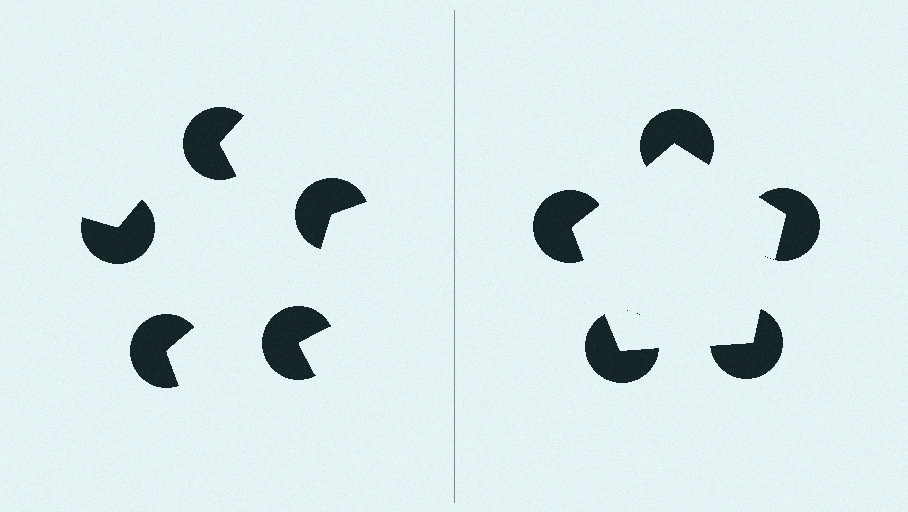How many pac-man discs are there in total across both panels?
10 — 5 on each side.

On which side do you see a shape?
An illusory pentagon appears on the right side. On the left side the wedge cuts are rotated, so no coherent shape forms.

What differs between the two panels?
The pac-man discs are positioned identically on both sides; only the wedge orientations differ. On the right they align to a pentagon; on the left they are misaligned.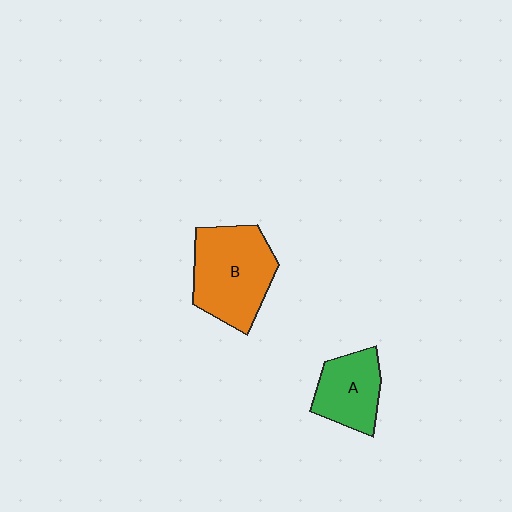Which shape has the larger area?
Shape B (orange).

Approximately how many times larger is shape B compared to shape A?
Approximately 1.6 times.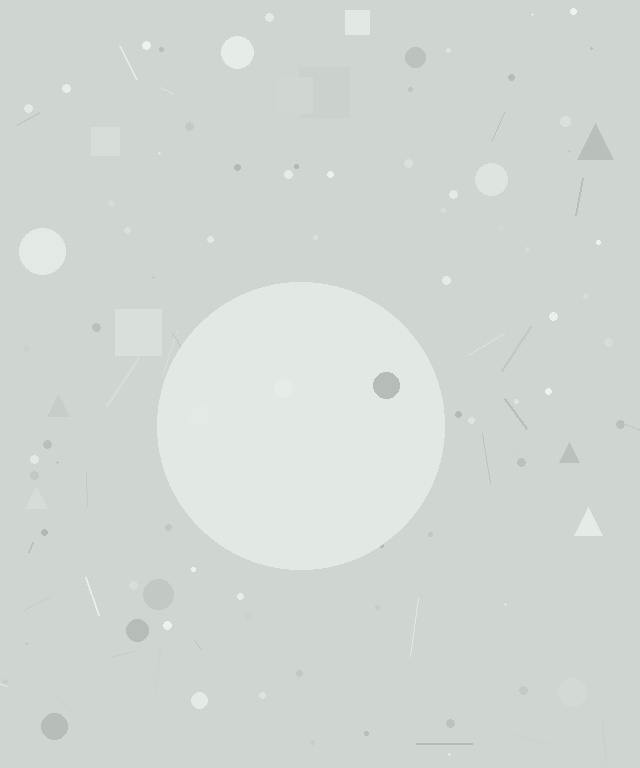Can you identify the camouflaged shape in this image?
The camouflaged shape is a circle.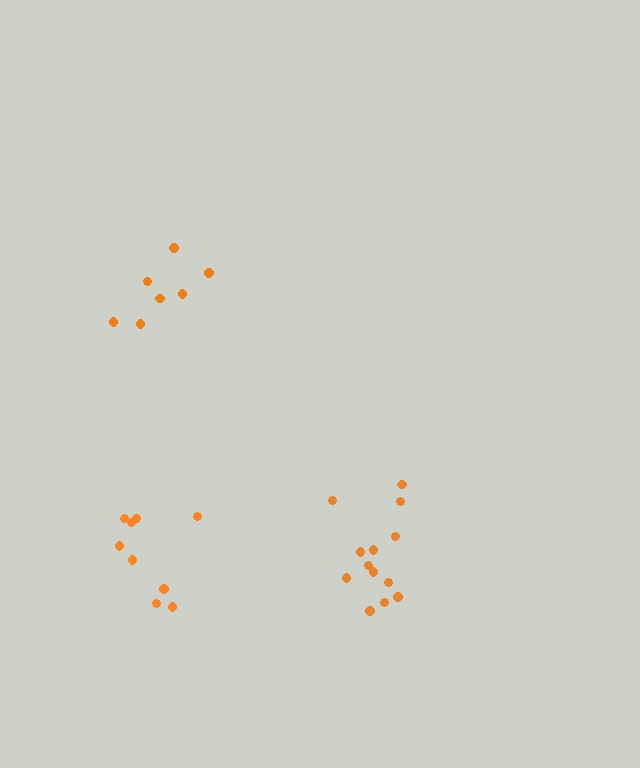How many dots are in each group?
Group 1: 7 dots, Group 2: 13 dots, Group 3: 9 dots (29 total).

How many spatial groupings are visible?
There are 3 spatial groupings.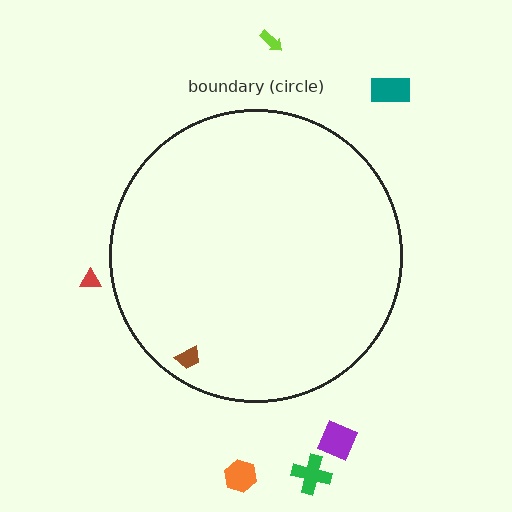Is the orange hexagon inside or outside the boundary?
Outside.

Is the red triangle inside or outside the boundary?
Outside.